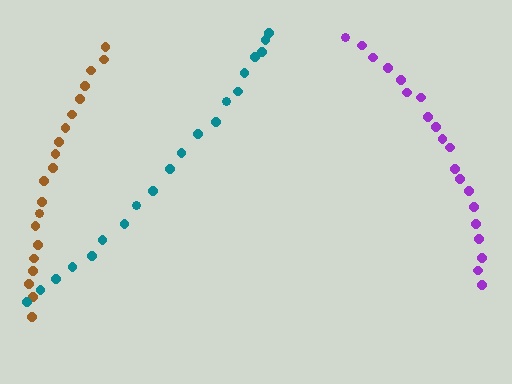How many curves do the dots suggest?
There are 3 distinct paths.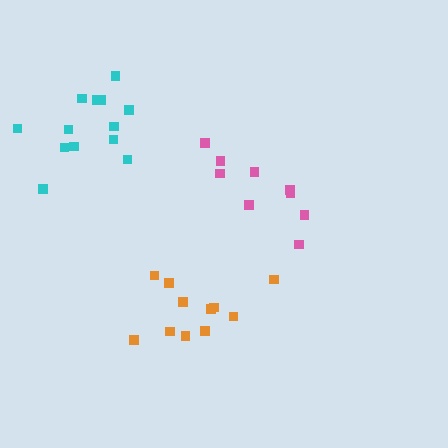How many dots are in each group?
Group 1: 9 dots, Group 2: 11 dots, Group 3: 13 dots (33 total).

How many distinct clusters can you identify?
There are 3 distinct clusters.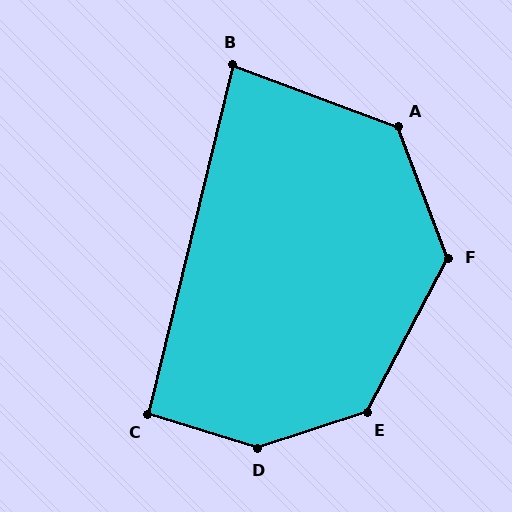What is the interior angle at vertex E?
Approximately 136 degrees (obtuse).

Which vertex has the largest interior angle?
D, at approximately 145 degrees.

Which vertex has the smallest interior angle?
B, at approximately 83 degrees.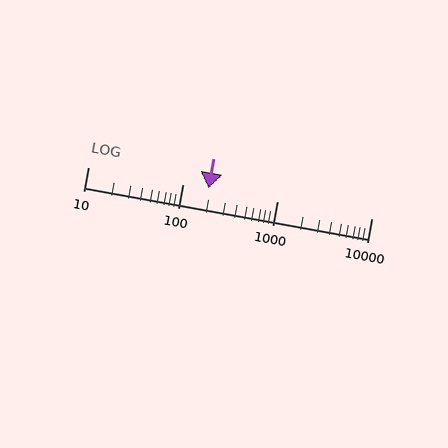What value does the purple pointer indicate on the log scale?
The pointer indicates approximately 190.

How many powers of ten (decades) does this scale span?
The scale spans 3 decades, from 10 to 10000.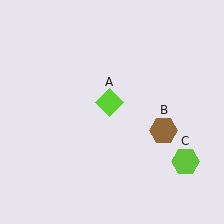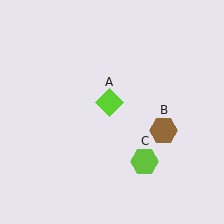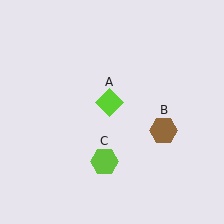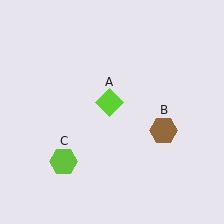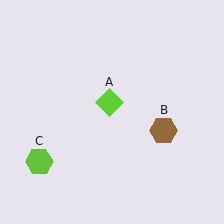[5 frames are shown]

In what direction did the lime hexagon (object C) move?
The lime hexagon (object C) moved left.